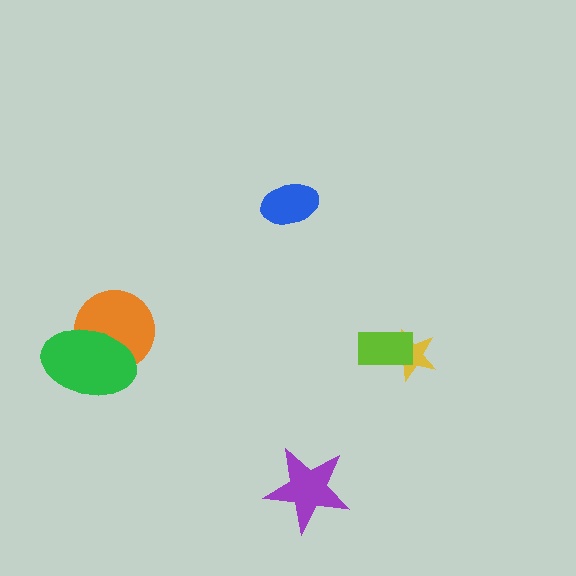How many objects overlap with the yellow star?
1 object overlaps with the yellow star.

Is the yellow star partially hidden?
Yes, it is partially covered by another shape.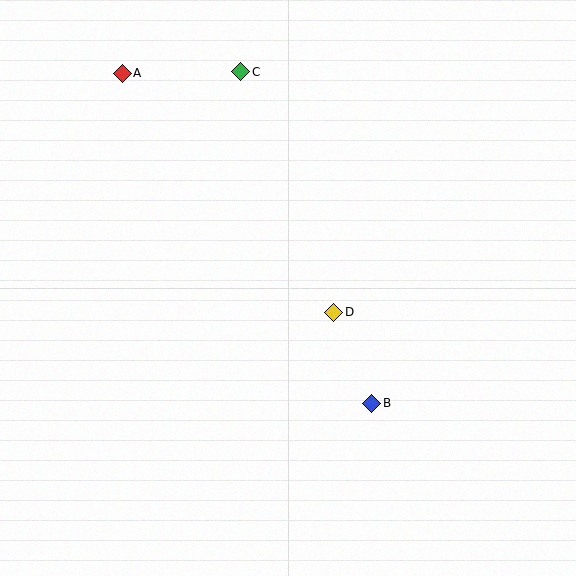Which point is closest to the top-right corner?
Point C is closest to the top-right corner.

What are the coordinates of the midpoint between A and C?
The midpoint between A and C is at (181, 73).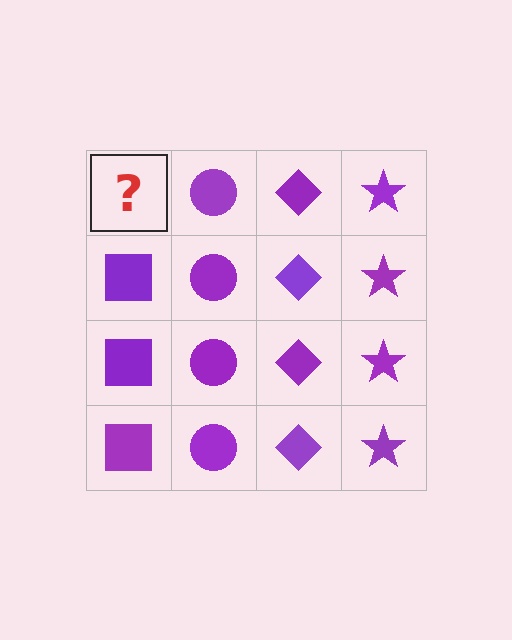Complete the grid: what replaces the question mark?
The question mark should be replaced with a purple square.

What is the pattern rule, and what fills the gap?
The rule is that each column has a consistent shape. The gap should be filled with a purple square.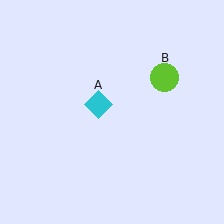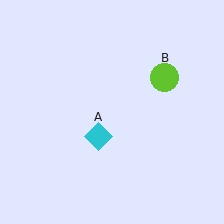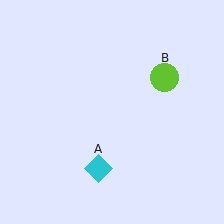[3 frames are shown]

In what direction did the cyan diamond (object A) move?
The cyan diamond (object A) moved down.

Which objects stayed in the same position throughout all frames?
Lime circle (object B) remained stationary.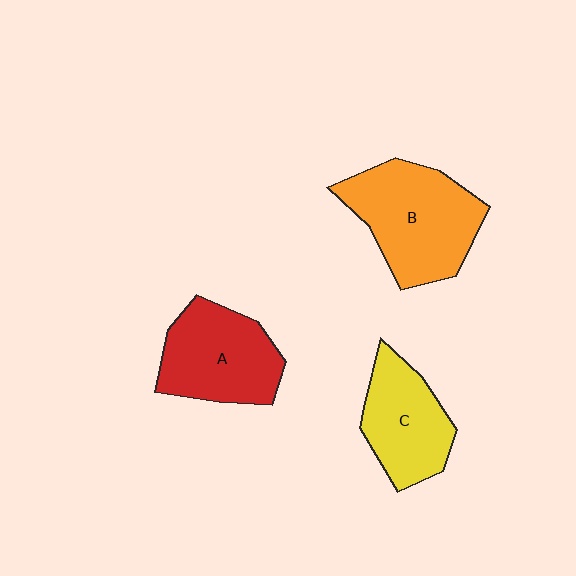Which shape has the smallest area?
Shape C (yellow).